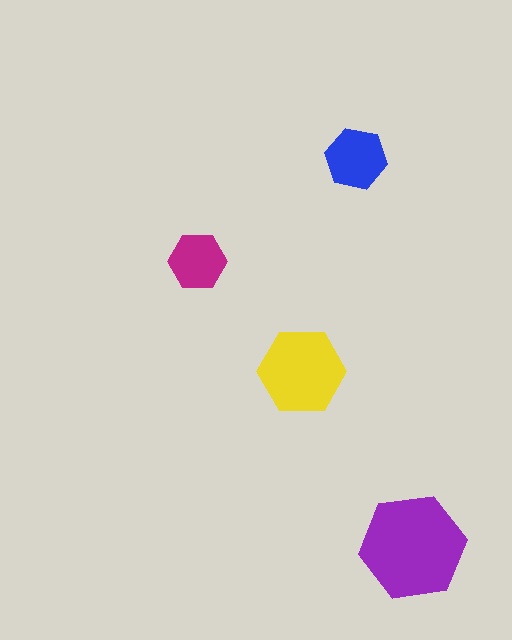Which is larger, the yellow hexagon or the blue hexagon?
The yellow one.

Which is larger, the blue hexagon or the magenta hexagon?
The blue one.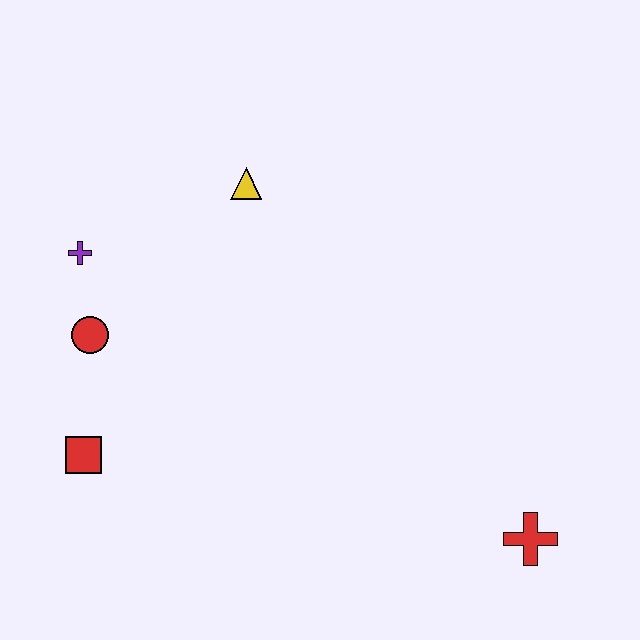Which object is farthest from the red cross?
The purple cross is farthest from the red cross.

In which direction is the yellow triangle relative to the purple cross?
The yellow triangle is to the right of the purple cross.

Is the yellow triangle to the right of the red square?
Yes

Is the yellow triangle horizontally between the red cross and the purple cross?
Yes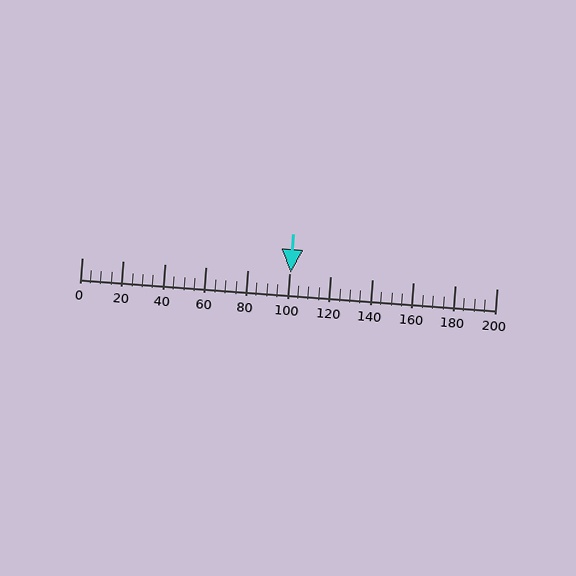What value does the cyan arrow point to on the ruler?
The cyan arrow points to approximately 101.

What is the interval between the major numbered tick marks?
The major tick marks are spaced 20 units apart.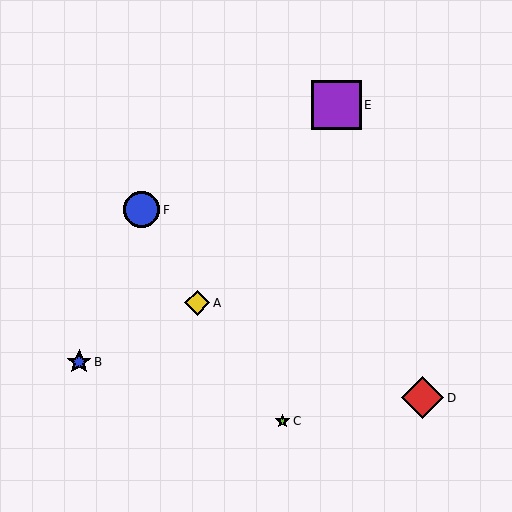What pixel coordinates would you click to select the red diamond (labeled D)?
Click at (422, 398) to select the red diamond D.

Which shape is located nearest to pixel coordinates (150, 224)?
The blue circle (labeled F) at (142, 210) is nearest to that location.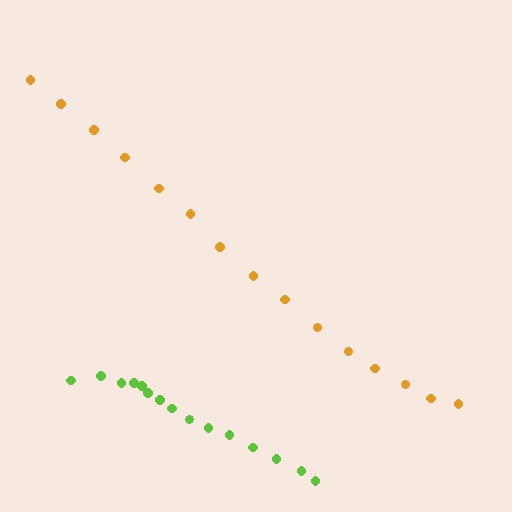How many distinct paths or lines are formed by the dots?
There are 2 distinct paths.